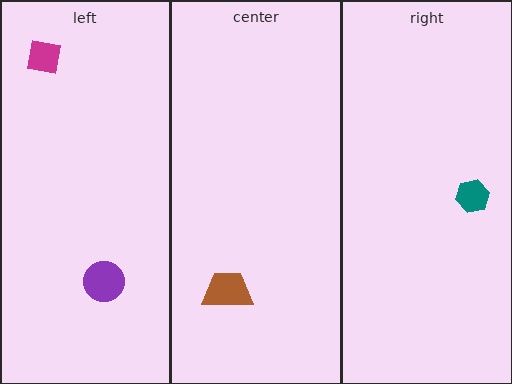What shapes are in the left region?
The magenta square, the purple circle.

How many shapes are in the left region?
2.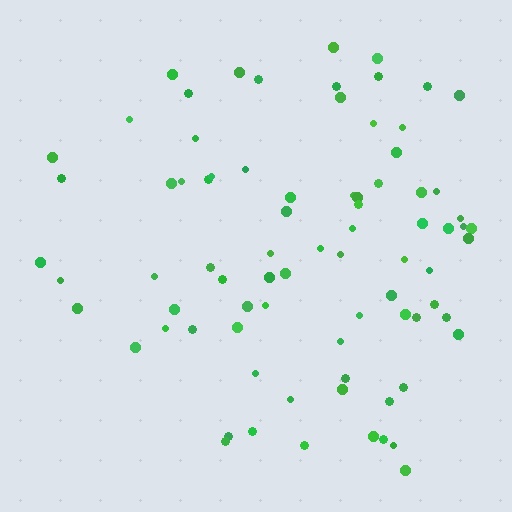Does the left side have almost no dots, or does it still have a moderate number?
Still a moderate number, just noticeably fewer than the right.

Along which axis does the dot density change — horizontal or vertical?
Horizontal.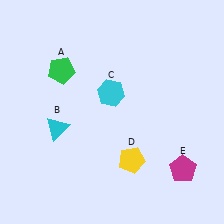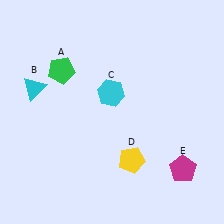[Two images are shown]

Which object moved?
The cyan triangle (B) moved up.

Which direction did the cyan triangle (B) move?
The cyan triangle (B) moved up.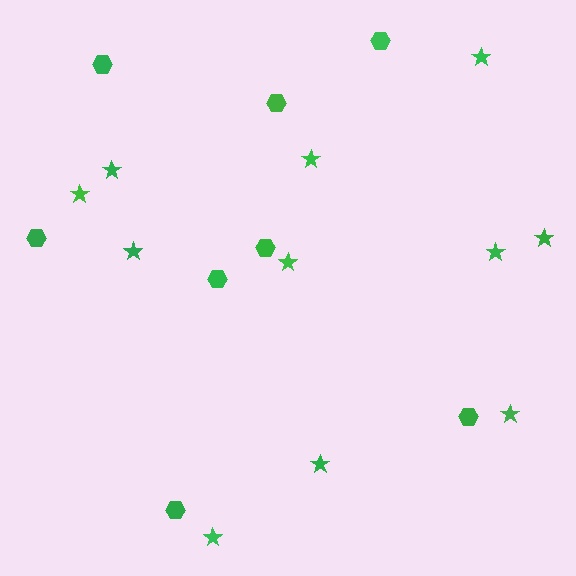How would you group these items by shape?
There are 2 groups: one group of hexagons (8) and one group of stars (11).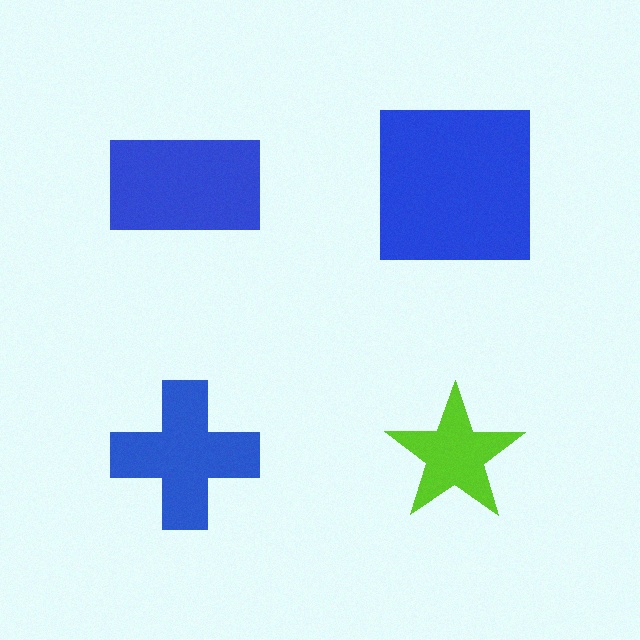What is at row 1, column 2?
A blue square.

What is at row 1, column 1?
A blue rectangle.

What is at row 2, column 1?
A blue cross.